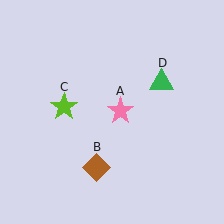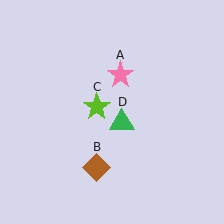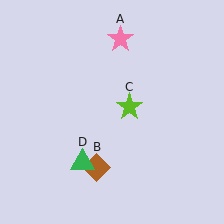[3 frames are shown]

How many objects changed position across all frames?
3 objects changed position: pink star (object A), lime star (object C), green triangle (object D).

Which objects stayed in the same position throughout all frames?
Brown diamond (object B) remained stationary.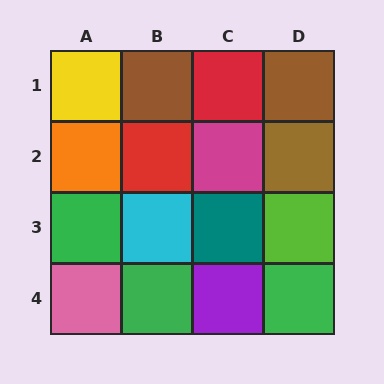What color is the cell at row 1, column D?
Brown.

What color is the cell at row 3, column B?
Cyan.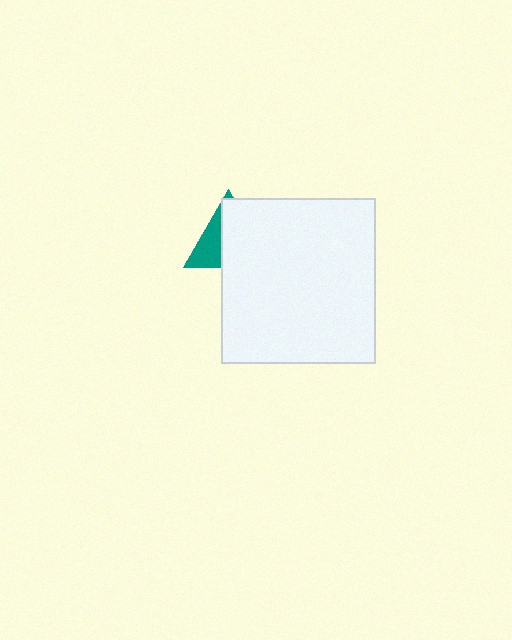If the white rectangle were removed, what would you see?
You would see the complete teal triangle.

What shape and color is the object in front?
The object in front is a white rectangle.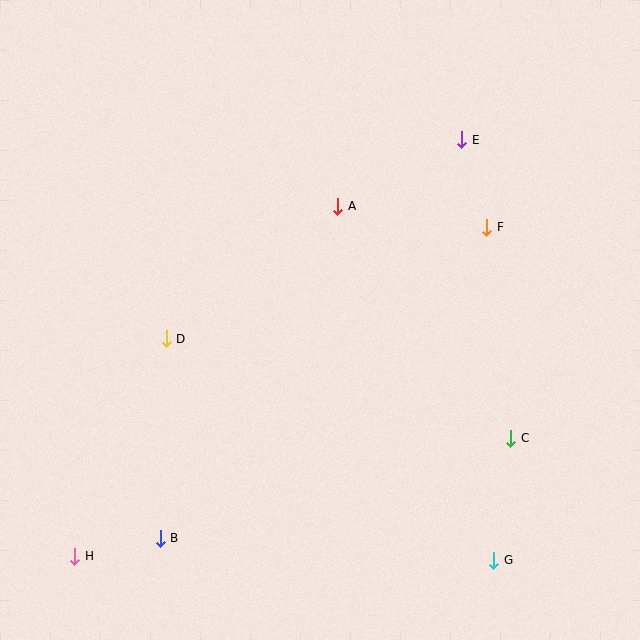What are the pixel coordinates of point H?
Point H is at (75, 556).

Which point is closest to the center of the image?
Point A at (338, 206) is closest to the center.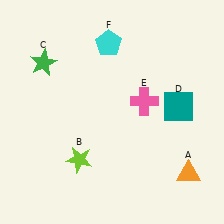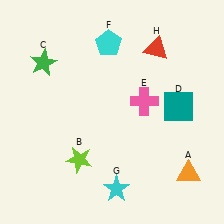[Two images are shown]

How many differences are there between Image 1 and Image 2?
There are 2 differences between the two images.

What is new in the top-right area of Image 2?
A red triangle (H) was added in the top-right area of Image 2.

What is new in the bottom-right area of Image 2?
A cyan star (G) was added in the bottom-right area of Image 2.